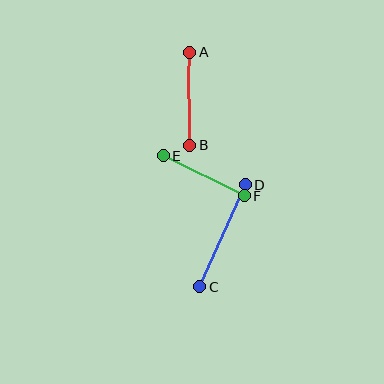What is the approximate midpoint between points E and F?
The midpoint is at approximately (204, 176) pixels.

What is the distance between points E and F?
The distance is approximately 90 pixels.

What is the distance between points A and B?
The distance is approximately 93 pixels.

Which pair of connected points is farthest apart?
Points C and D are farthest apart.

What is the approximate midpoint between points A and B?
The midpoint is at approximately (190, 99) pixels.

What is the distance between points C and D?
The distance is approximately 111 pixels.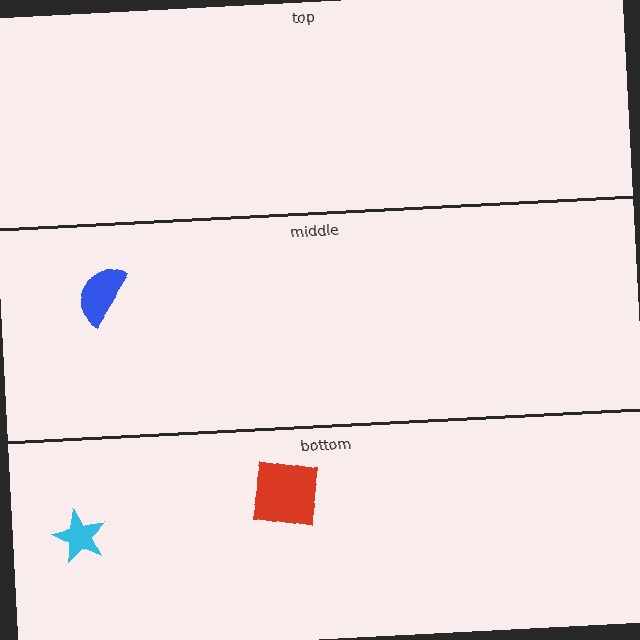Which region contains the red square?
The bottom region.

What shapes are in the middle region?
The blue semicircle.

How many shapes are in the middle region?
1.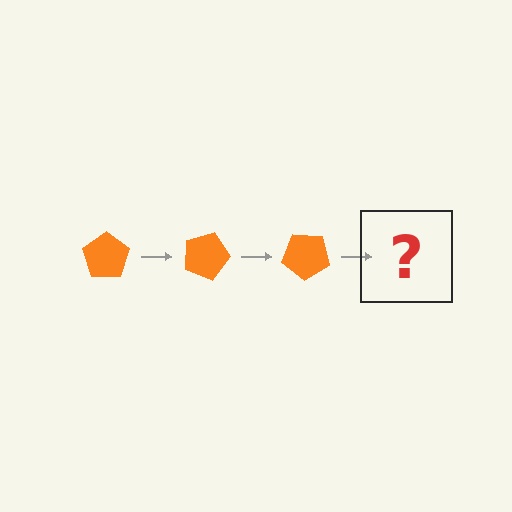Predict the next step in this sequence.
The next step is an orange pentagon rotated 60 degrees.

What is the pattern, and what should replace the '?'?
The pattern is that the pentagon rotates 20 degrees each step. The '?' should be an orange pentagon rotated 60 degrees.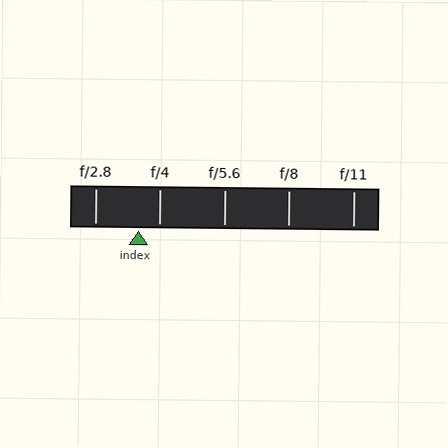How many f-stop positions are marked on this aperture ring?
There are 5 f-stop positions marked.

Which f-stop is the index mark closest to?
The index mark is closest to f/4.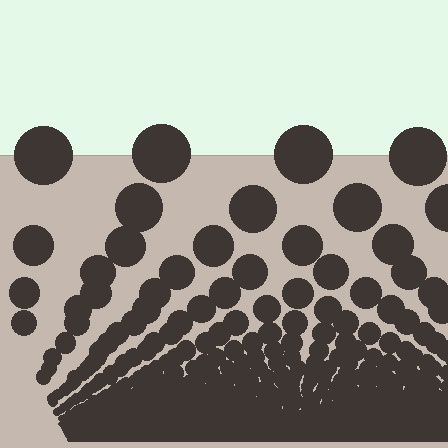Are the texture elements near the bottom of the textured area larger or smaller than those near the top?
Smaller. The gradient is inverted — elements near the bottom are smaller and denser.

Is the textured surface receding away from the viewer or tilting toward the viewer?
The surface appears to tilt toward the viewer. Texture elements get larger and sparser toward the top.